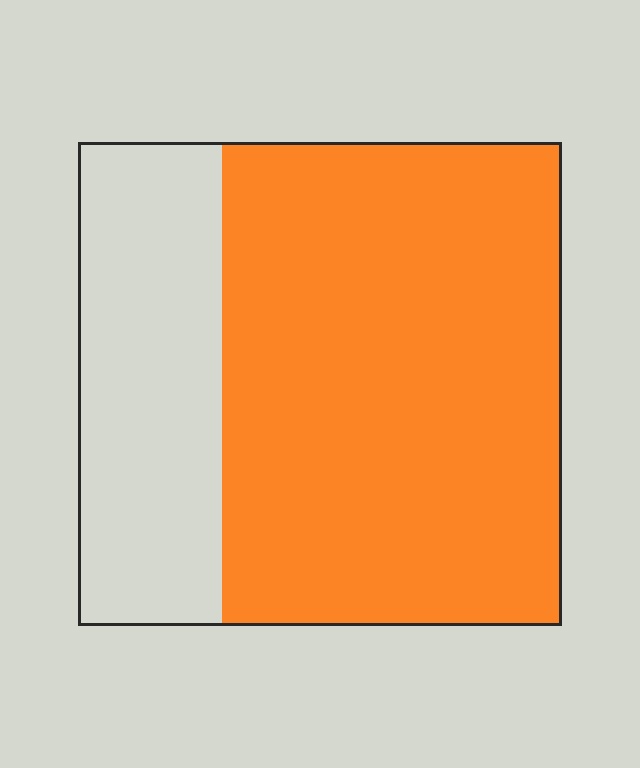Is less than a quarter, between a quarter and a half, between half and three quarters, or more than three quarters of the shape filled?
Between half and three quarters.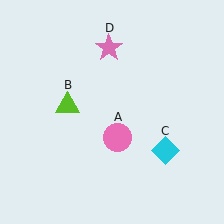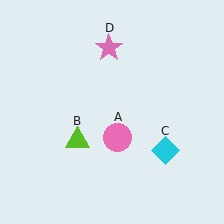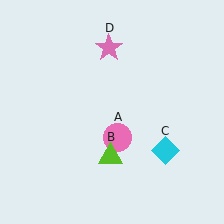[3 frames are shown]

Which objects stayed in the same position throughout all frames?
Pink circle (object A) and cyan diamond (object C) and pink star (object D) remained stationary.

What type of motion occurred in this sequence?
The lime triangle (object B) rotated counterclockwise around the center of the scene.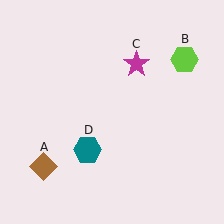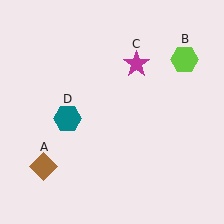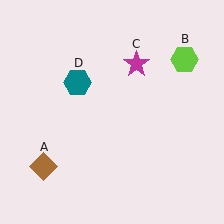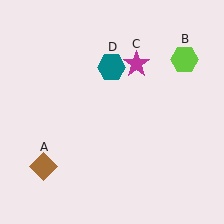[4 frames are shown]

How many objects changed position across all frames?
1 object changed position: teal hexagon (object D).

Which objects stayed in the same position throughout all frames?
Brown diamond (object A) and lime hexagon (object B) and magenta star (object C) remained stationary.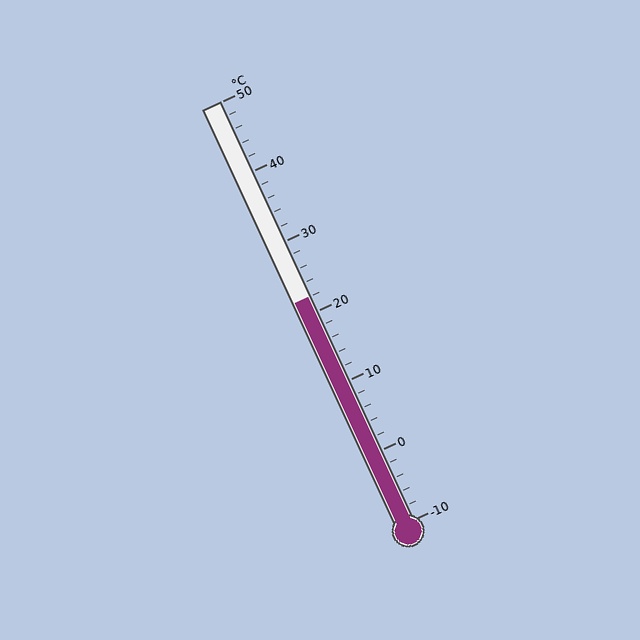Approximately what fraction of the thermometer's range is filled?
The thermometer is filled to approximately 55% of its range.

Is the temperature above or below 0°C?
The temperature is above 0°C.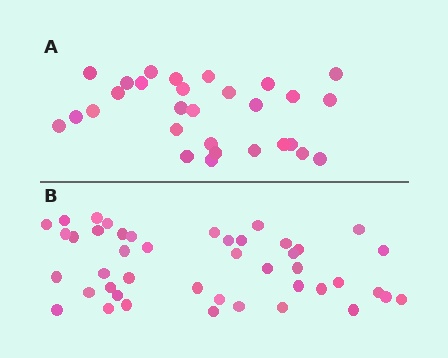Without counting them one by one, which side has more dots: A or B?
Region B (the bottom region) has more dots.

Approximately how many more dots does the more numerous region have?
Region B has approximately 15 more dots than region A.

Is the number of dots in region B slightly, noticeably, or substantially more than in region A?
Region B has substantially more. The ratio is roughly 1.5 to 1.